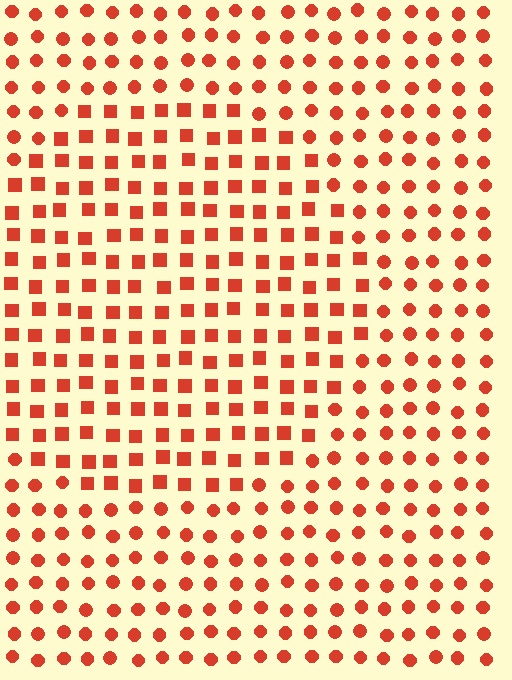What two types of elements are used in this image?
The image uses squares inside the circle region and circles outside it.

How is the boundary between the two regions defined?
The boundary is defined by a change in element shape: squares inside vs. circles outside. All elements share the same color and spacing.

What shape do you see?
I see a circle.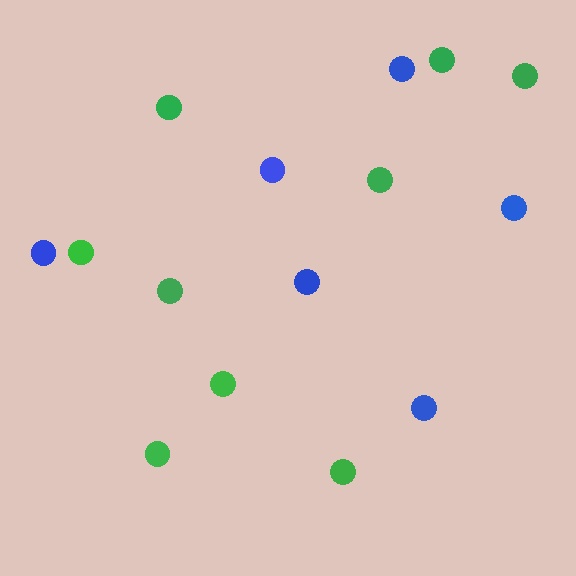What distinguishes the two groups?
There are 2 groups: one group of blue circles (6) and one group of green circles (9).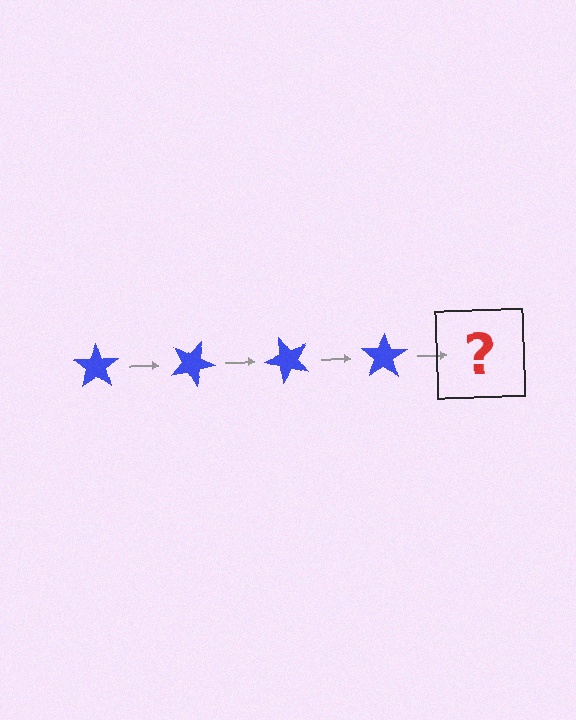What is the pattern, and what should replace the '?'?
The pattern is that the star rotates 25 degrees each step. The '?' should be a blue star rotated 100 degrees.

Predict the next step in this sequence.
The next step is a blue star rotated 100 degrees.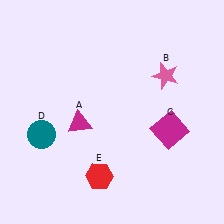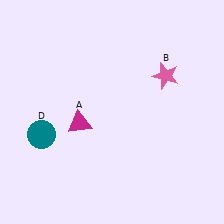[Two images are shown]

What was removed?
The red hexagon (E), the magenta square (C) were removed in Image 2.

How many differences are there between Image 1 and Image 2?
There are 2 differences between the two images.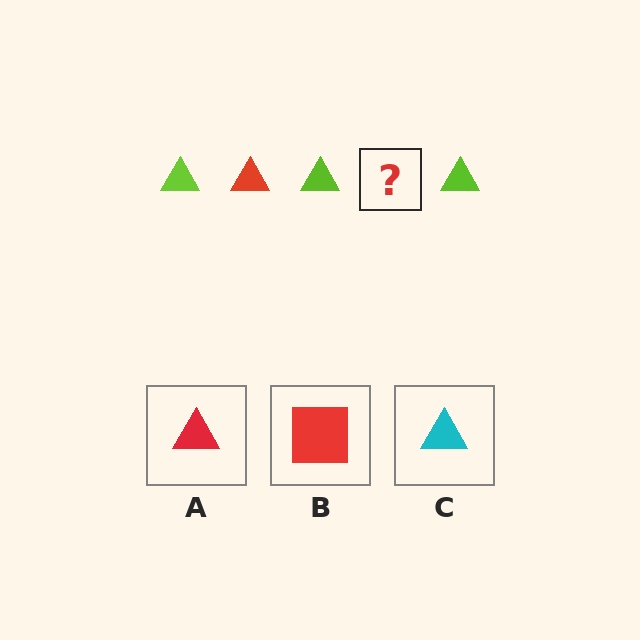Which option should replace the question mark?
Option A.